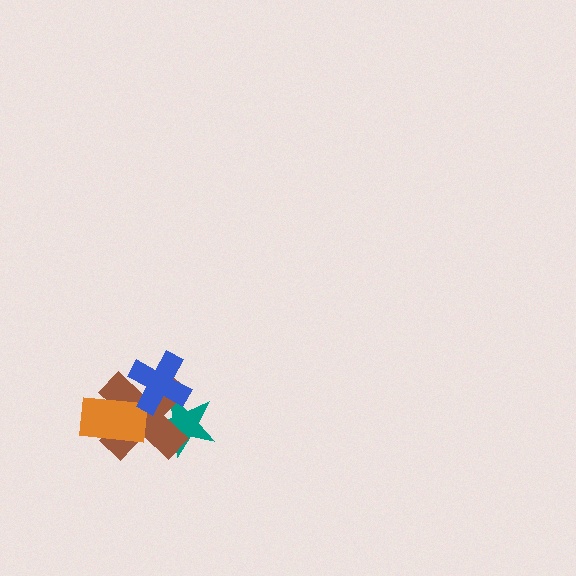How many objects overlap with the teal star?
2 objects overlap with the teal star.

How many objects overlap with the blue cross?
2 objects overlap with the blue cross.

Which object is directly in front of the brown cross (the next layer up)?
The orange rectangle is directly in front of the brown cross.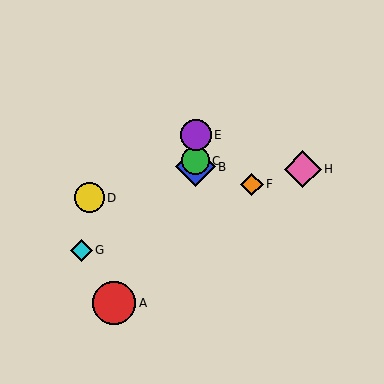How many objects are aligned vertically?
3 objects (B, C, E) are aligned vertically.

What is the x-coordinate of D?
Object D is at x≈89.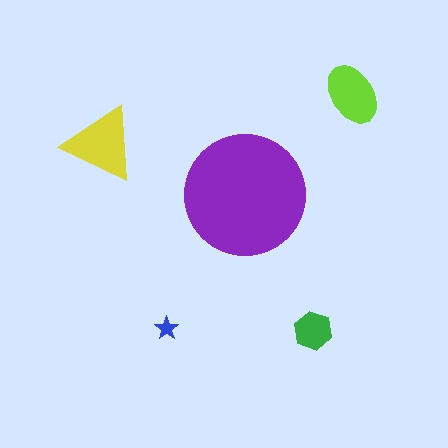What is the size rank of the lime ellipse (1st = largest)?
3rd.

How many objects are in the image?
There are 5 objects in the image.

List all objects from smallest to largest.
The blue star, the green hexagon, the lime ellipse, the yellow triangle, the purple circle.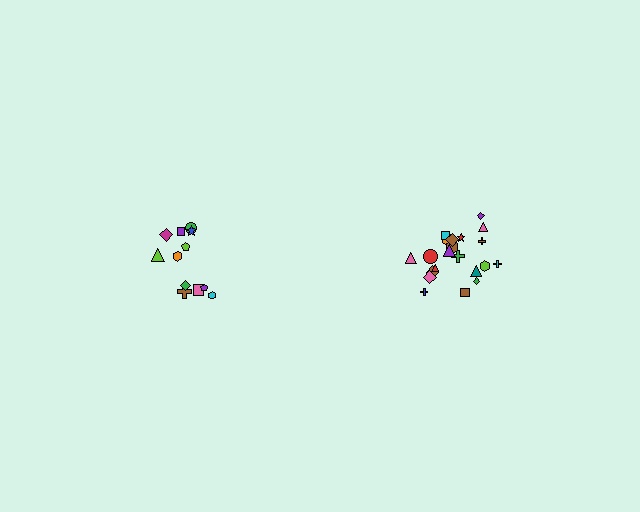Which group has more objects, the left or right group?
The right group.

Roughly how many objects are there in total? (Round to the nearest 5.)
Roughly 35 objects in total.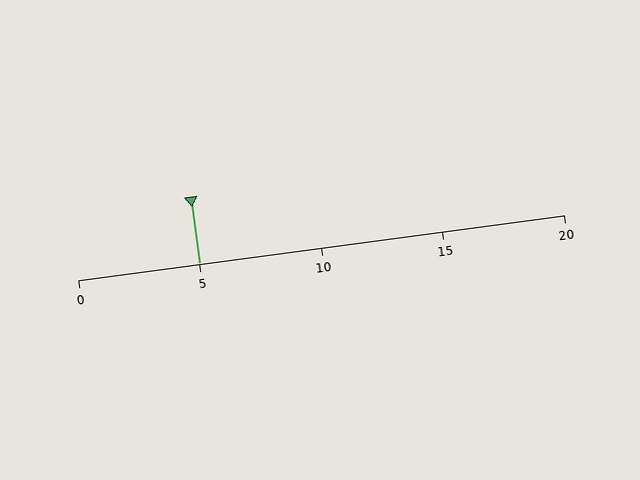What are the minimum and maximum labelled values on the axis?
The axis runs from 0 to 20.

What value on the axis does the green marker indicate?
The marker indicates approximately 5.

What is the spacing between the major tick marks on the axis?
The major ticks are spaced 5 apart.